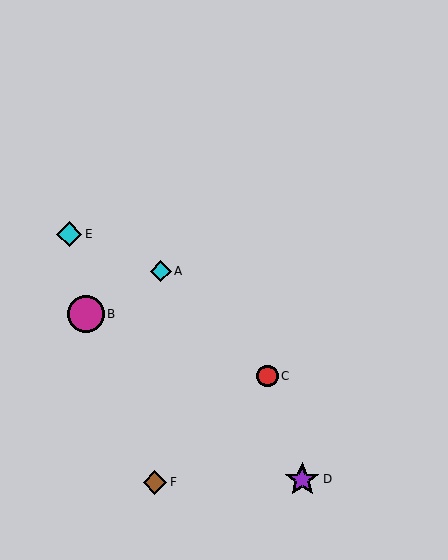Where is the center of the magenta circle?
The center of the magenta circle is at (86, 314).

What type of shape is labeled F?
Shape F is a brown diamond.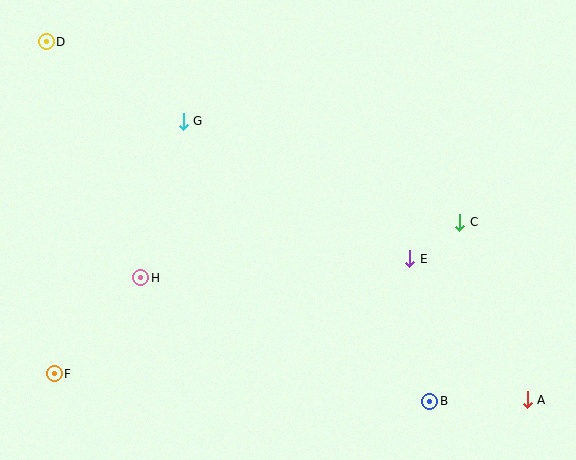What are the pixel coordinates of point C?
Point C is at (460, 222).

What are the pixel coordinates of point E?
Point E is at (410, 259).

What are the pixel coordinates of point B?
Point B is at (430, 401).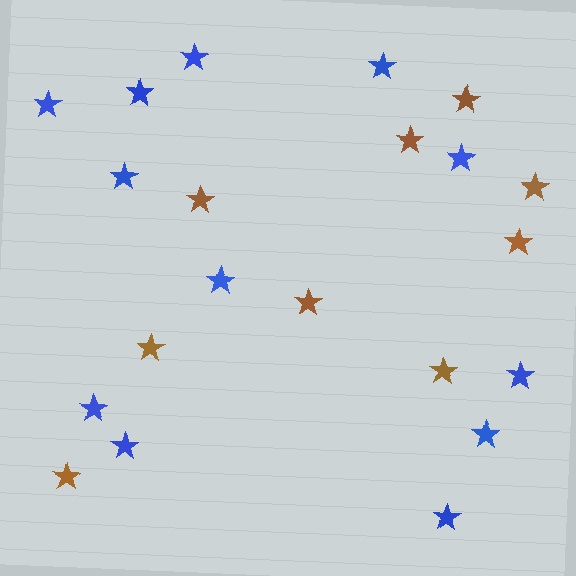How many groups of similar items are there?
There are 2 groups: one group of blue stars (12) and one group of brown stars (9).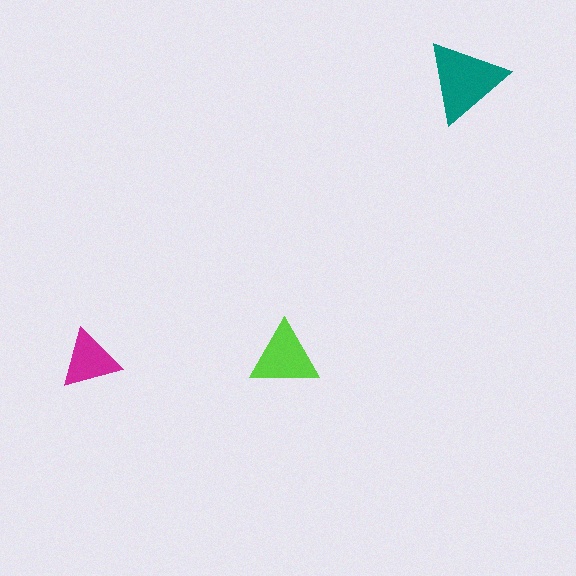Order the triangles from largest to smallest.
the teal one, the lime one, the magenta one.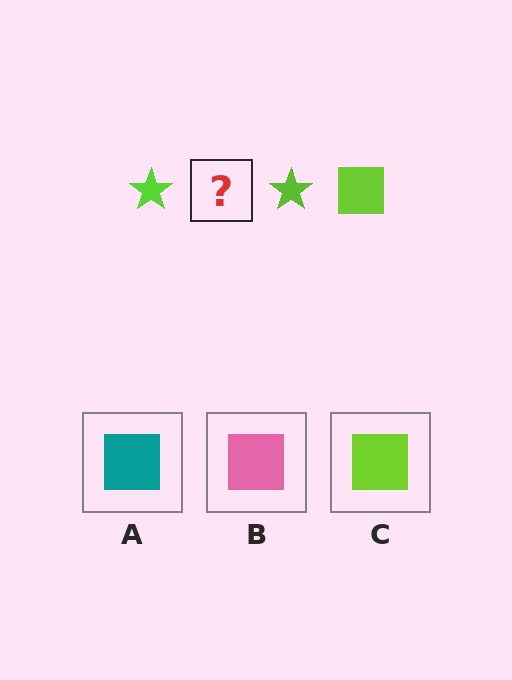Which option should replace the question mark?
Option C.